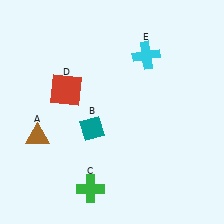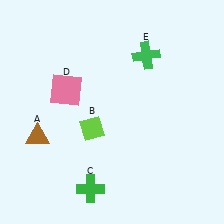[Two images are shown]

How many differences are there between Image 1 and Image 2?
There are 3 differences between the two images.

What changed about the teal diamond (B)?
In Image 1, B is teal. In Image 2, it changed to lime.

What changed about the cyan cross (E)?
In Image 1, E is cyan. In Image 2, it changed to green.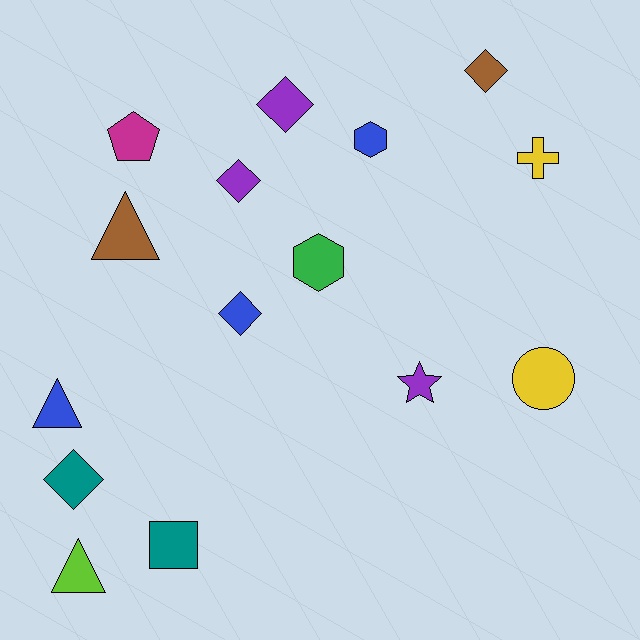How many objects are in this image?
There are 15 objects.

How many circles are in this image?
There is 1 circle.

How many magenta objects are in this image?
There is 1 magenta object.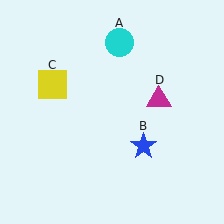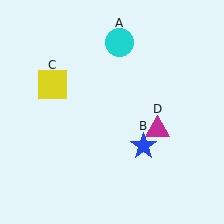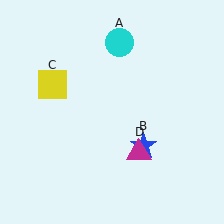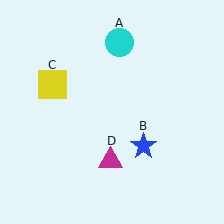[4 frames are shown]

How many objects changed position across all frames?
1 object changed position: magenta triangle (object D).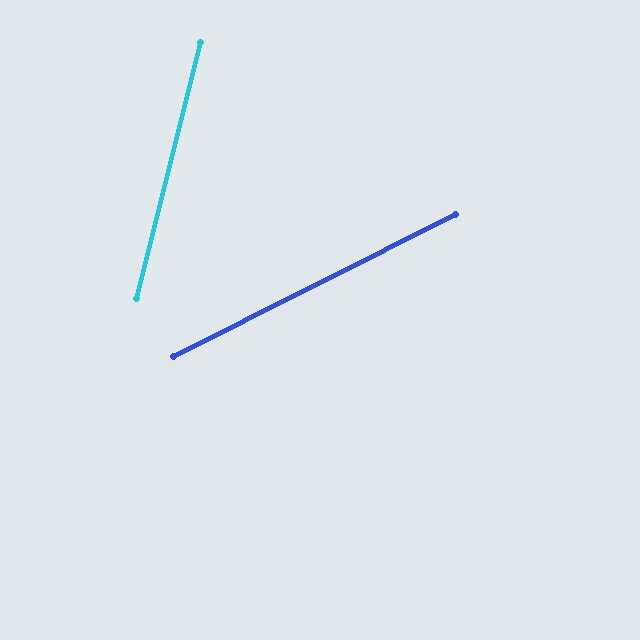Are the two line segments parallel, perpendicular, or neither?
Neither parallel nor perpendicular — they differ by about 49°.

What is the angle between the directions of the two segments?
Approximately 49 degrees.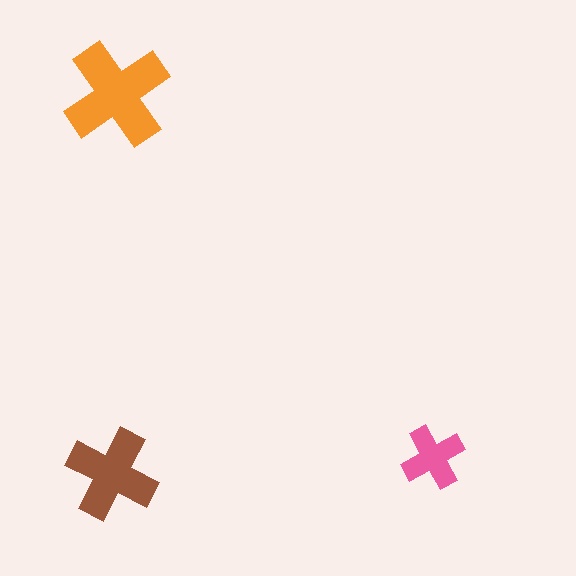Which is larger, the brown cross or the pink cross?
The brown one.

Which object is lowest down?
The brown cross is bottommost.